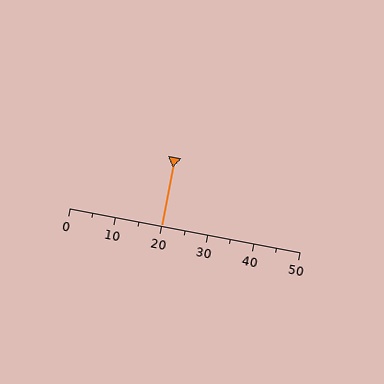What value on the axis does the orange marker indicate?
The marker indicates approximately 20.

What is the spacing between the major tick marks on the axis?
The major ticks are spaced 10 apart.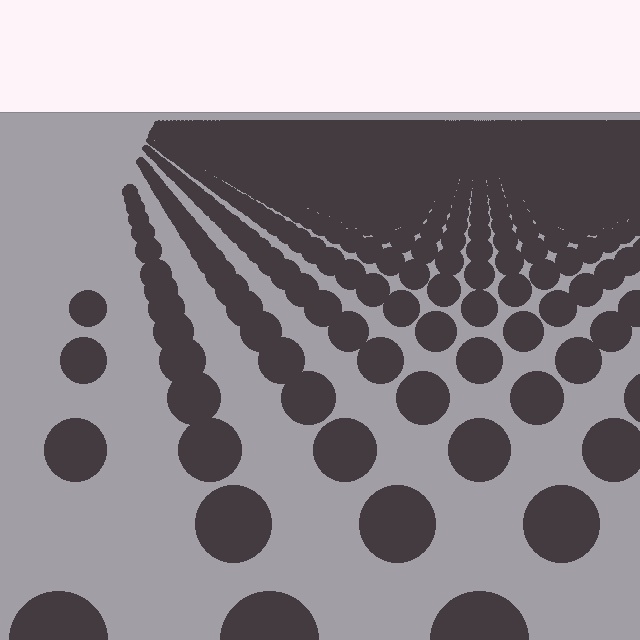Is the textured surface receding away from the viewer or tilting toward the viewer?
The surface is receding away from the viewer. Texture elements get smaller and denser toward the top.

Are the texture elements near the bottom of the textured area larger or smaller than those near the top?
Larger. Near the bottom, elements are closer to the viewer and appear at a bigger on-screen size.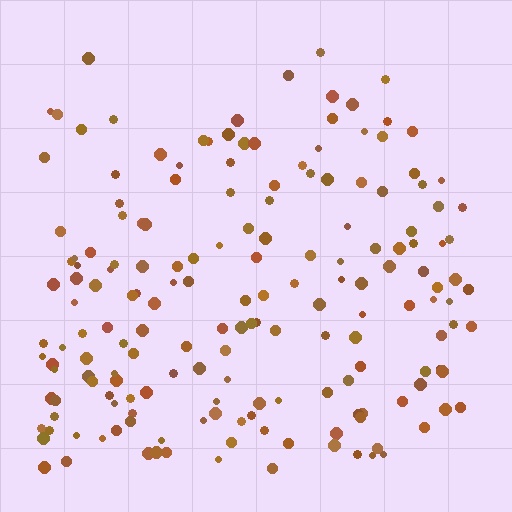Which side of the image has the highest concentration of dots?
The bottom.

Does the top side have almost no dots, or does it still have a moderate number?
Still a moderate number, just noticeably fewer than the bottom.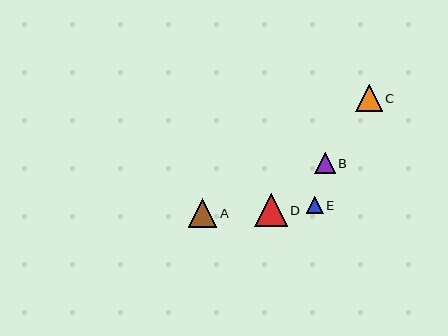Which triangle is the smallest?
Triangle E is the smallest with a size of approximately 17 pixels.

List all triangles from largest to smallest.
From largest to smallest: D, A, C, B, E.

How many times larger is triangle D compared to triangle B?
Triangle D is approximately 1.6 times the size of triangle B.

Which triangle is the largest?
Triangle D is the largest with a size of approximately 32 pixels.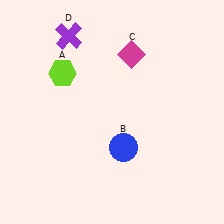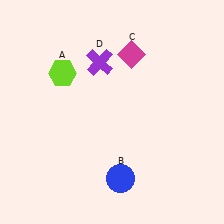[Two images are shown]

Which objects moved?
The objects that moved are: the blue circle (B), the purple cross (D).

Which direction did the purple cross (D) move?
The purple cross (D) moved right.